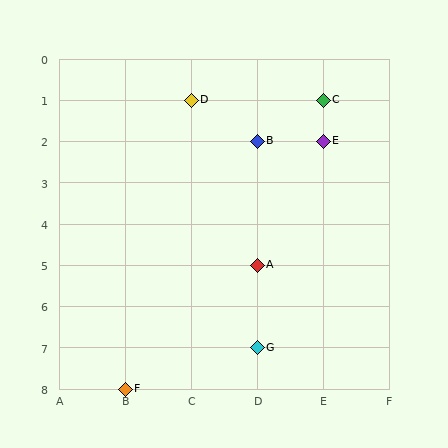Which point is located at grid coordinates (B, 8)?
Point F is at (B, 8).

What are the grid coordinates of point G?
Point G is at grid coordinates (D, 7).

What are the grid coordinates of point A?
Point A is at grid coordinates (D, 5).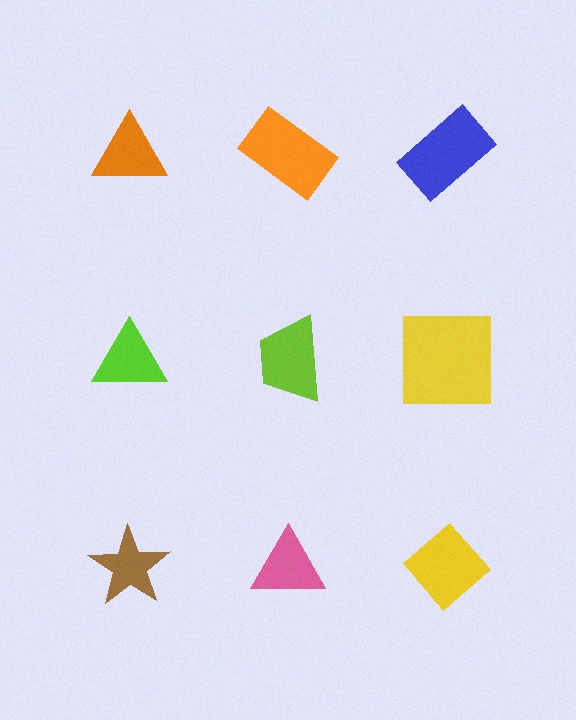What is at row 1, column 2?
An orange rectangle.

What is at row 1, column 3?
A blue rectangle.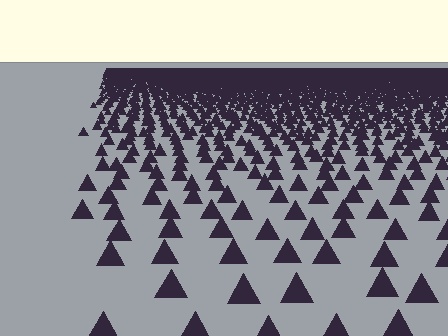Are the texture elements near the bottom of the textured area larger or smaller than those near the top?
Larger. Near the bottom, elements are closer to the viewer and appear at a bigger on-screen size.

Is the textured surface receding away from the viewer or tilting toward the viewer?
The surface is receding away from the viewer. Texture elements get smaller and denser toward the top.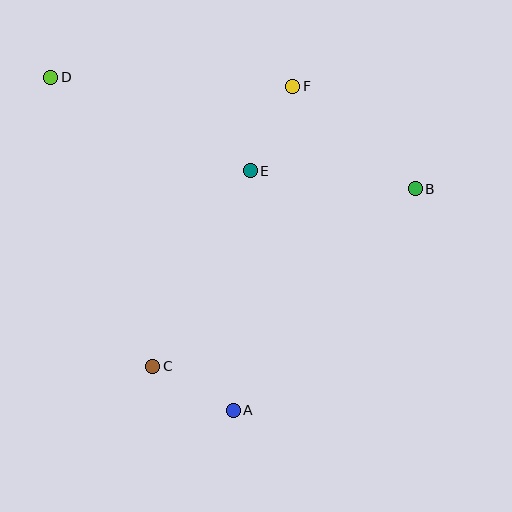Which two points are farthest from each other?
Points B and D are farthest from each other.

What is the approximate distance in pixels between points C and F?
The distance between C and F is approximately 313 pixels.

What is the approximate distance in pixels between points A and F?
The distance between A and F is approximately 329 pixels.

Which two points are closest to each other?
Points A and C are closest to each other.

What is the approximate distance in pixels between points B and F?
The distance between B and F is approximately 159 pixels.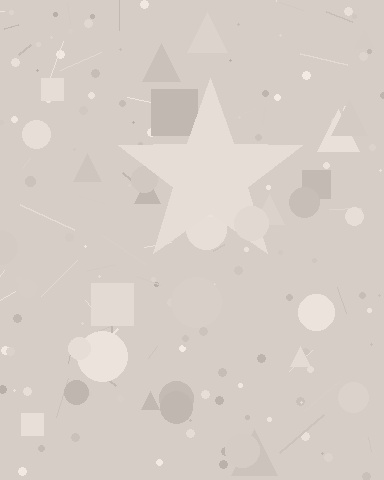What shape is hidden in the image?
A star is hidden in the image.